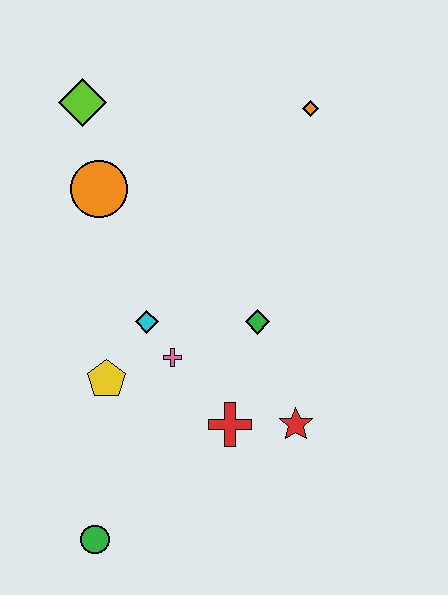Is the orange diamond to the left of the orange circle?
No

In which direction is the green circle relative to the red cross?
The green circle is to the left of the red cross.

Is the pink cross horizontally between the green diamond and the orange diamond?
No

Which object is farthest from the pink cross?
The orange diamond is farthest from the pink cross.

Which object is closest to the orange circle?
The lime diamond is closest to the orange circle.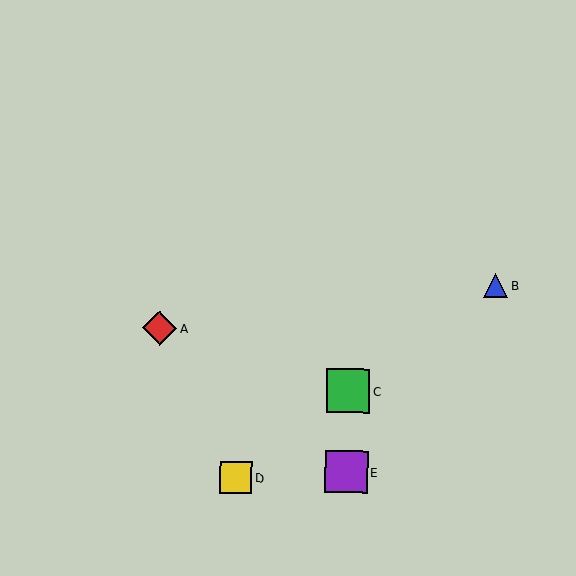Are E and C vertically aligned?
Yes, both are at x≈347.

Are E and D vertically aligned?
No, E is at x≈347 and D is at x≈236.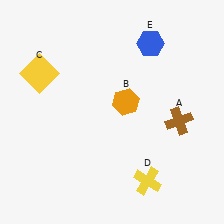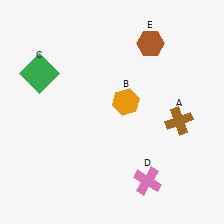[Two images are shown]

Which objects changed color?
C changed from yellow to green. D changed from yellow to pink. E changed from blue to brown.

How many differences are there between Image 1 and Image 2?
There are 3 differences between the two images.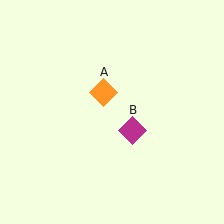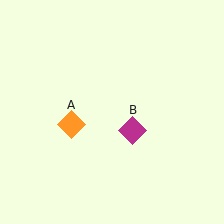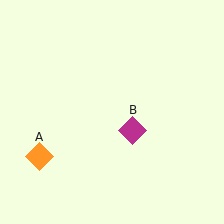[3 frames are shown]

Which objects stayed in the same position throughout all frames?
Magenta diamond (object B) remained stationary.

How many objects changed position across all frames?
1 object changed position: orange diamond (object A).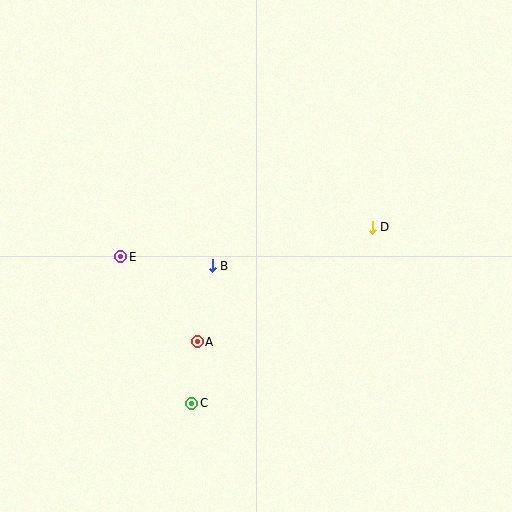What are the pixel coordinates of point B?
Point B is at (212, 266).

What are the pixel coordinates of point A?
Point A is at (197, 342).